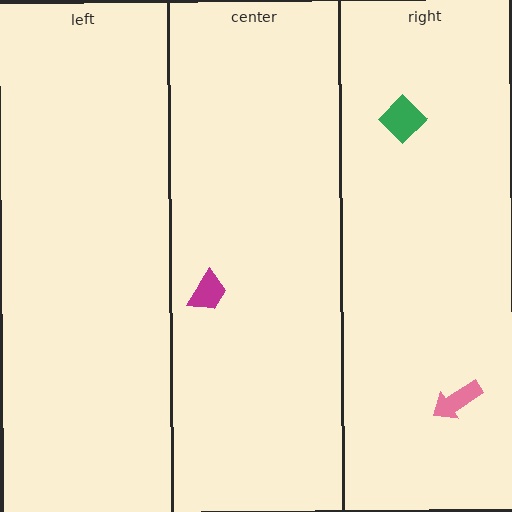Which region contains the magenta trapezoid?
The center region.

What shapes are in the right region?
The green diamond, the pink arrow.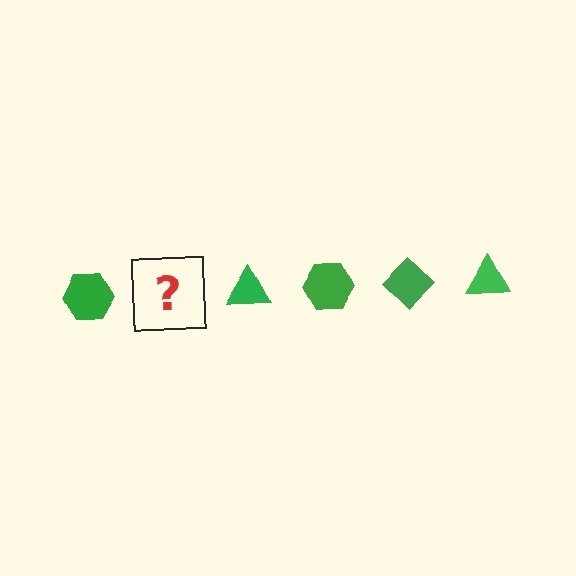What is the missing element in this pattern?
The missing element is a green diamond.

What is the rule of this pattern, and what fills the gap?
The rule is that the pattern cycles through hexagon, diamond, triangle shapes in green. The gap should be filled with a green diamond.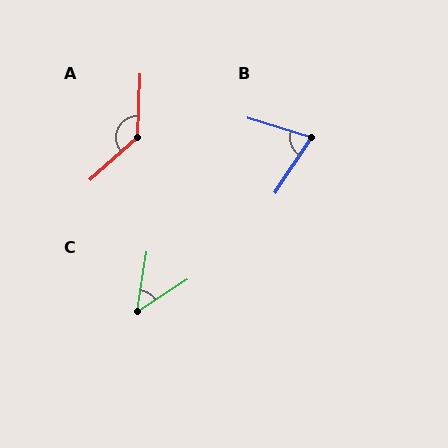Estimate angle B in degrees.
Approximately 74 degrees.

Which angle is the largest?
A, at approximately 134 degrees.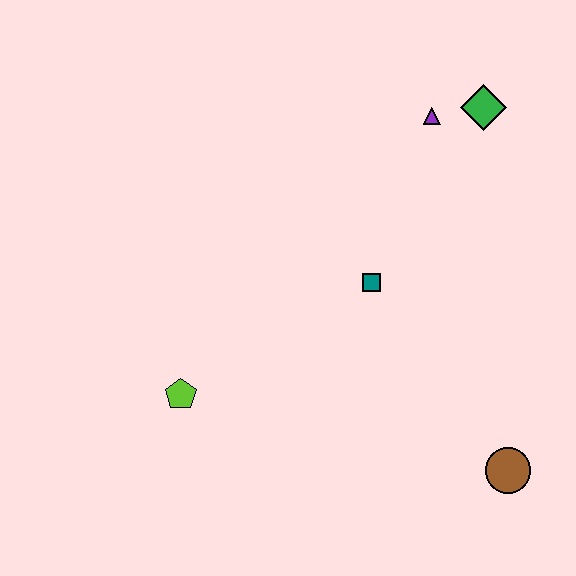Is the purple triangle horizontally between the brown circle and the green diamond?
No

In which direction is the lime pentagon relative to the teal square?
The lime pentagon is to the left of the teal square.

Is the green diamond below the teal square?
No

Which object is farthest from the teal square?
The brown circle is farthest from the teal square.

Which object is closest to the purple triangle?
The green diamond is closest to the purple triangle.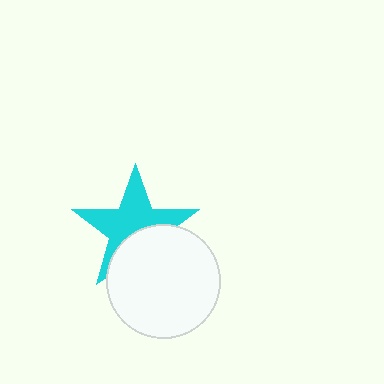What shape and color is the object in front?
The object in front is a white circle.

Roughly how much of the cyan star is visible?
About half of it is visible (roughly 62%).